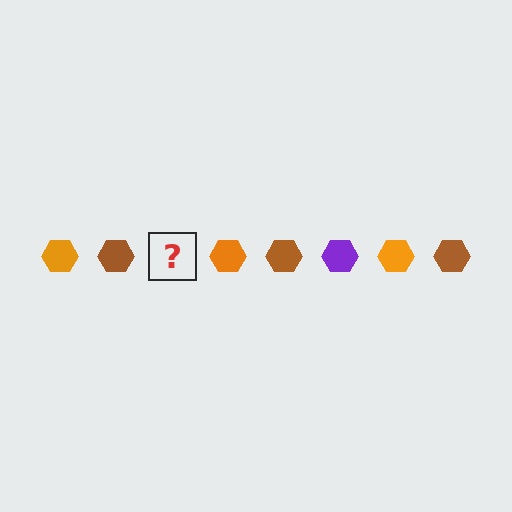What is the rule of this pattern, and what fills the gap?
The rule is that the pattern cycles through orange, brown, purple hexagons. The gap should be filled with a purple hexagon.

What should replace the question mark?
The question mark should be replaced with a purple hexagon.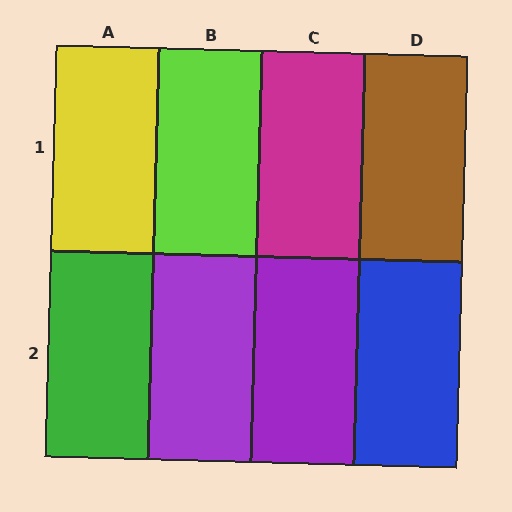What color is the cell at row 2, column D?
Blue.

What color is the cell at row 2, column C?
Purple.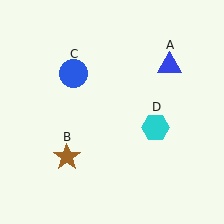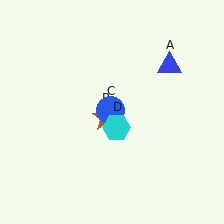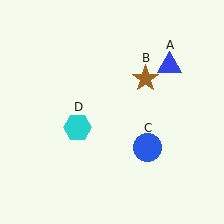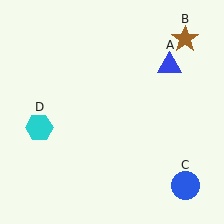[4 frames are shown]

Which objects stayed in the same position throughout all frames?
Blue triangle (object A) remained stationary.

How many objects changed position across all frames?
3 objects changed position: brown star (object B), blue circle (object C), cyan hexagon (object D).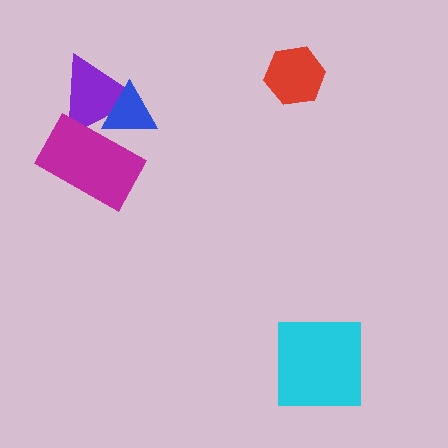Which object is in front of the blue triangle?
The magenta rectangle is in front of the blue triangle.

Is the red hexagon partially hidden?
No, no other shape covers it.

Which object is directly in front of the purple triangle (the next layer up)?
The blue triangle is directly in front of the purple triangle.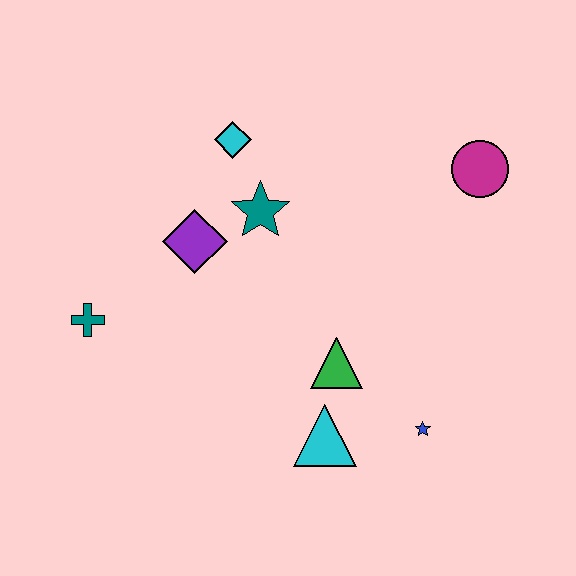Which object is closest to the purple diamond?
The teal star is closest to the purple diamond.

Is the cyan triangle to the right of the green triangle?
No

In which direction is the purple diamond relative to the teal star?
The purple diamond is to the left of the teal star.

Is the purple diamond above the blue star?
Yes